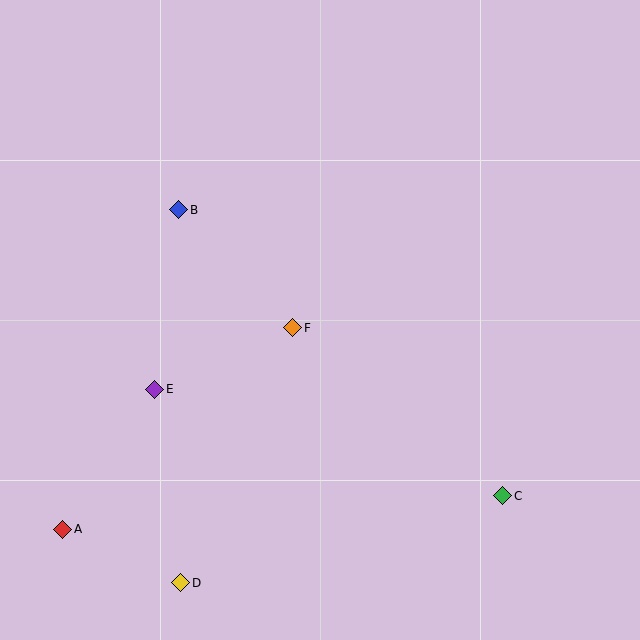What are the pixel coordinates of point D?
Point D is at (181, 583).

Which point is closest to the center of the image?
Point F at (293, 328) is closest to the center.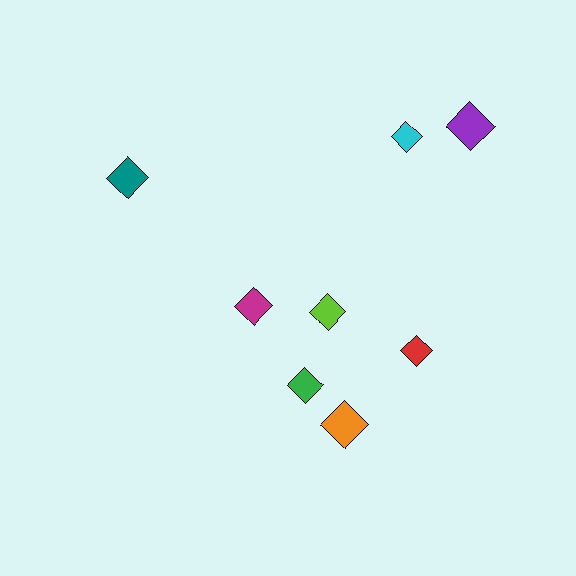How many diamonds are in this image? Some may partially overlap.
There are 8 diamonds.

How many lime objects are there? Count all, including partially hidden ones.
There is 1 lime object.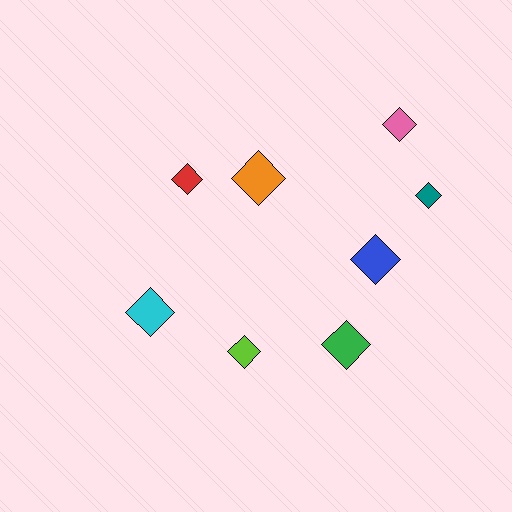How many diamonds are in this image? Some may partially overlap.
There are 8 diamonds.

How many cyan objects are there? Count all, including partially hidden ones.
There is 1 cyan object.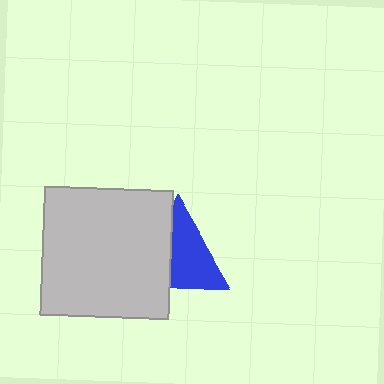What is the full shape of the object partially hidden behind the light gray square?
The partially hidden object is a blue triangle.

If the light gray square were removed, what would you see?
You would see the complete blue triangle.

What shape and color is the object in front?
The object in front is a light gray square.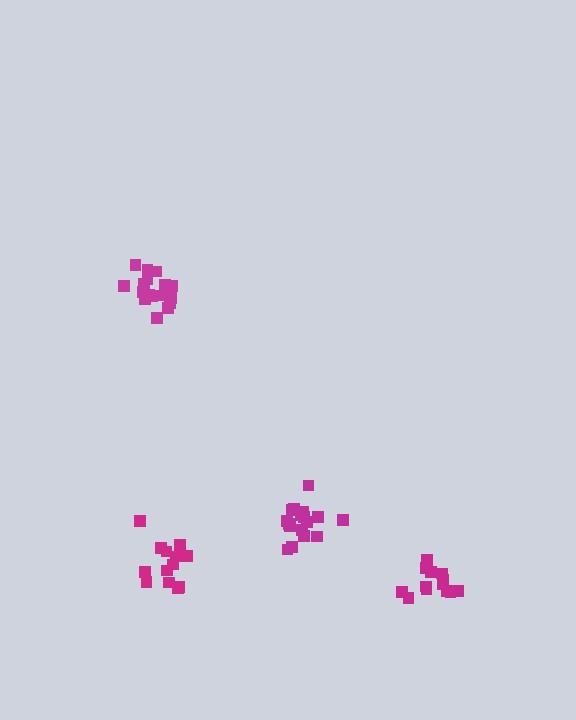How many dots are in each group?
Group 1: 13 dots, Group 2: 17 dots, Group 3: 17 dots, Group 4: 13 dots (60 total).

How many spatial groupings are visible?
There are 4 spatial groupings.